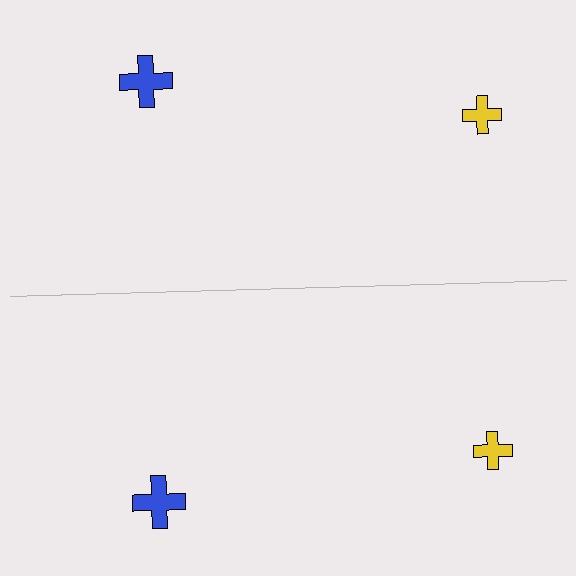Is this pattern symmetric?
Yes, this pattern has bilateral (reflection) symmetry.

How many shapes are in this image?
There are 4 shapes in this image.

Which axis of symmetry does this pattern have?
The pattern has a horizontal axis of symmetry running through the center of the image.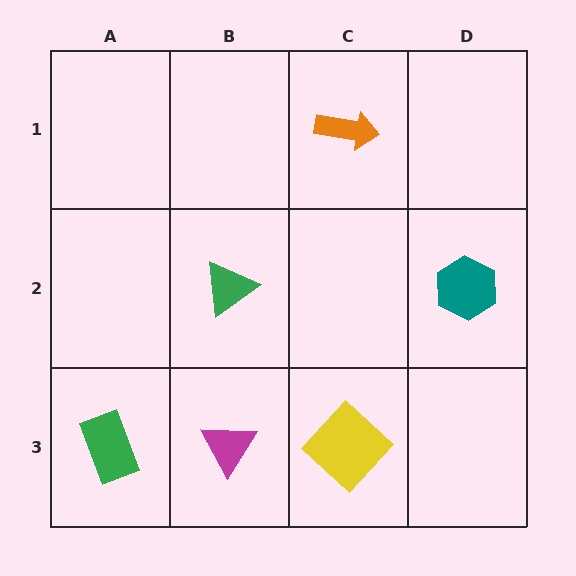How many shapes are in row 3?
3 shapes.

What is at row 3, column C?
A yellow diamond.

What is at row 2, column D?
A teal hexagon.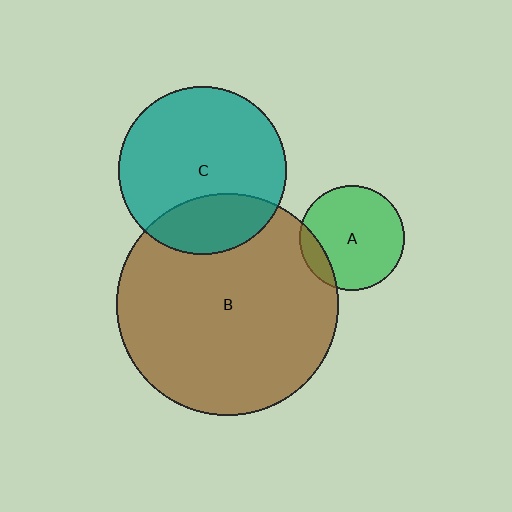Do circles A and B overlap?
Yes.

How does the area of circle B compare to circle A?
Approximately 4.4 times.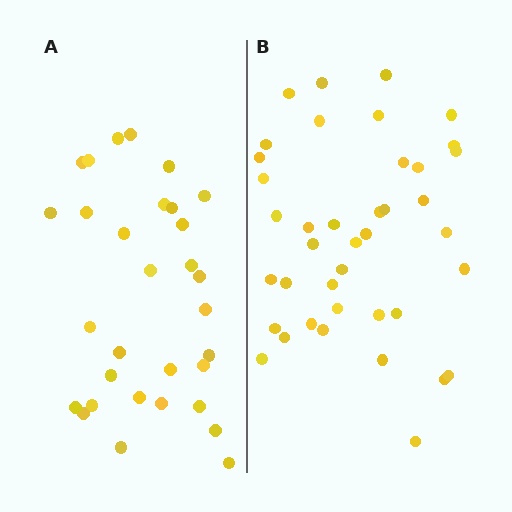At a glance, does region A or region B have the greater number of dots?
Region B (the right region) has more dots.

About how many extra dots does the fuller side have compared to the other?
Region B has roughly 8 or so more dots than region A.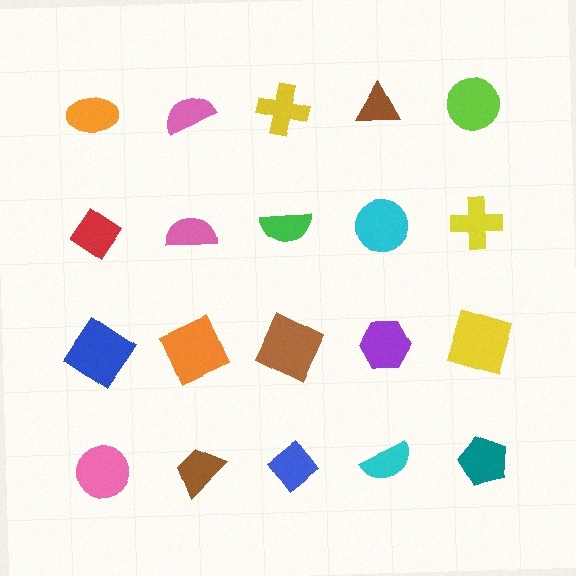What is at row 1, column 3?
A yellow cross.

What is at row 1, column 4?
A brown triangle.